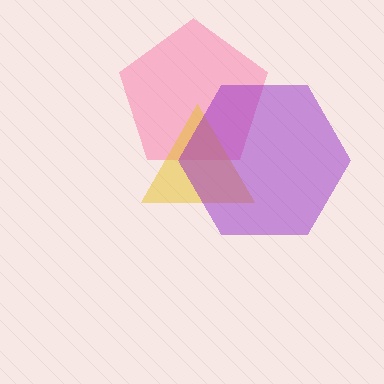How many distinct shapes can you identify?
There are 3 distinct shapes: a pink pentagon, a yellow triangle, a purple hexagon.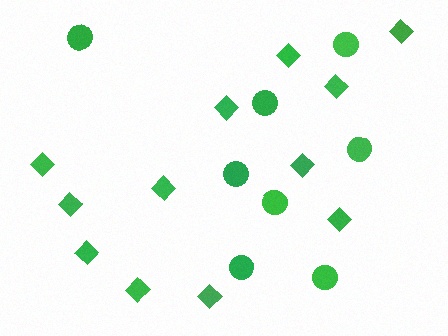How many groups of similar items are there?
There are 2 groups: one group of diamonds (12) and one group of circles (8).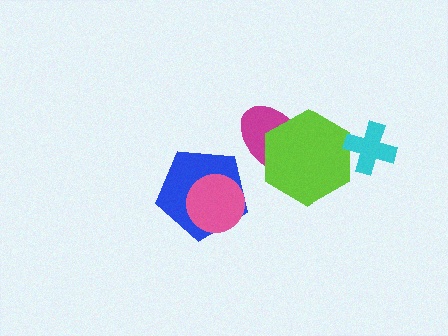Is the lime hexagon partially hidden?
Yes, it is partially covered by another shape.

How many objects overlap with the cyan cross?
1 object overlaps with the cyan cross.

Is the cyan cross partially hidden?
No, no other shape covers it.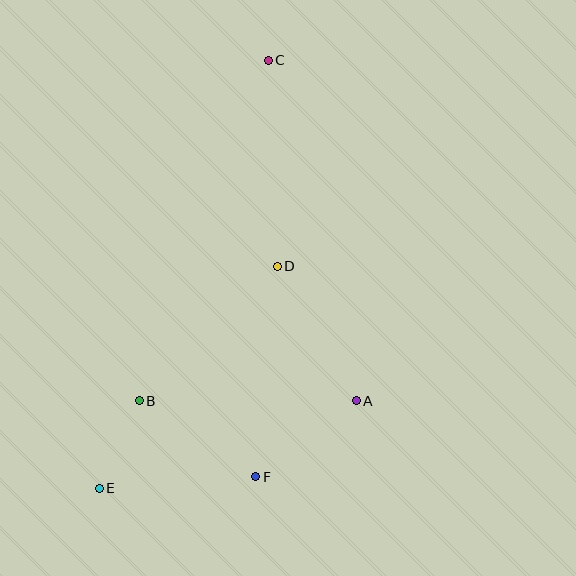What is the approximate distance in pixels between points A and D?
The distance between A and D is approximately 156 pixels.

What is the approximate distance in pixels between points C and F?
The distance between C and F is approximately 417 pixels.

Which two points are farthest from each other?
Points C and E are farthest from each other.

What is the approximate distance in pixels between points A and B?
The distance between A and B is approximately 217 pixels.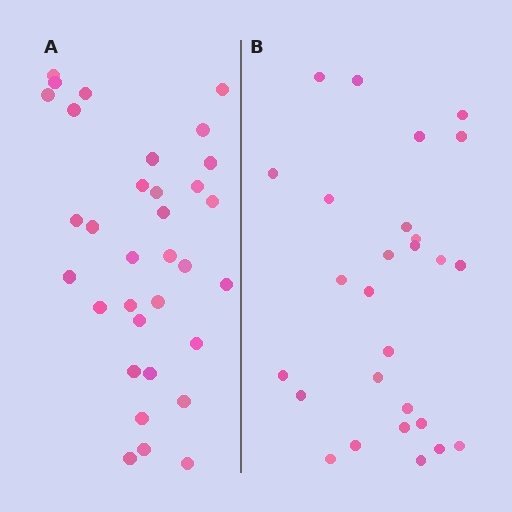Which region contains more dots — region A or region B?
Region A (the left region) has more dots.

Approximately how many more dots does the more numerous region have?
Region A has about 6 more dots than region B.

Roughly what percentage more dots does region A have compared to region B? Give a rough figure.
About 20% more.